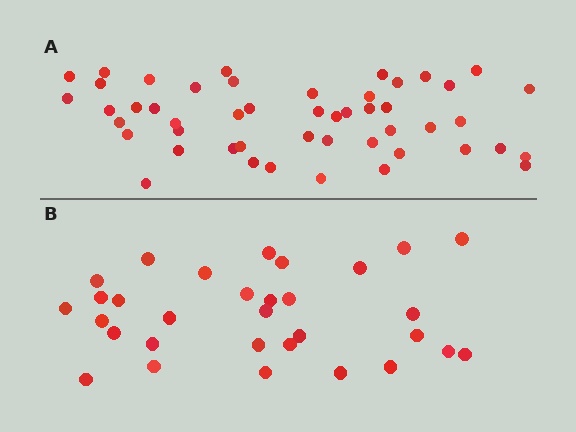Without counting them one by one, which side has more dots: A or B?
Region A (the top region) has more dots.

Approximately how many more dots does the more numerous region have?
Region A has approximately 20 more dots than region B.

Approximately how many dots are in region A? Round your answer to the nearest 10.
About 50 dots. (The exact count is 49, which rounds to 50.)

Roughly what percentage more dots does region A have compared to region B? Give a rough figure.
About 60% more.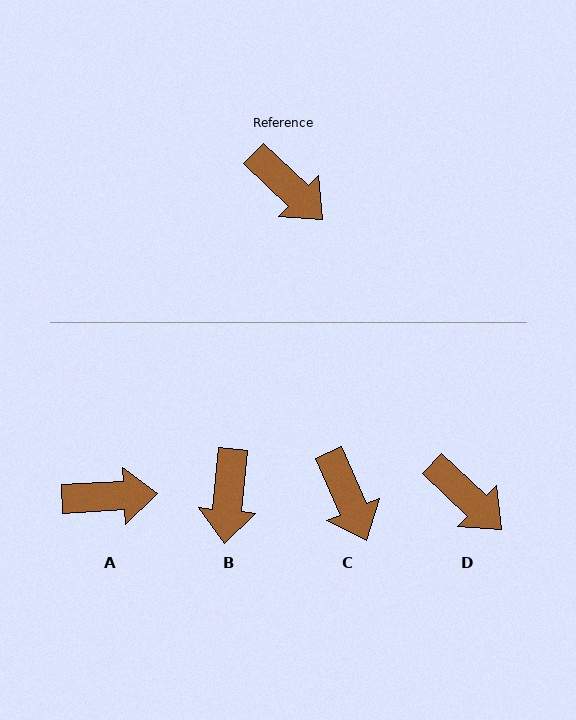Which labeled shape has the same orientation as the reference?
D.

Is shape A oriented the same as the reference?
No, it is off by about 47 degrees.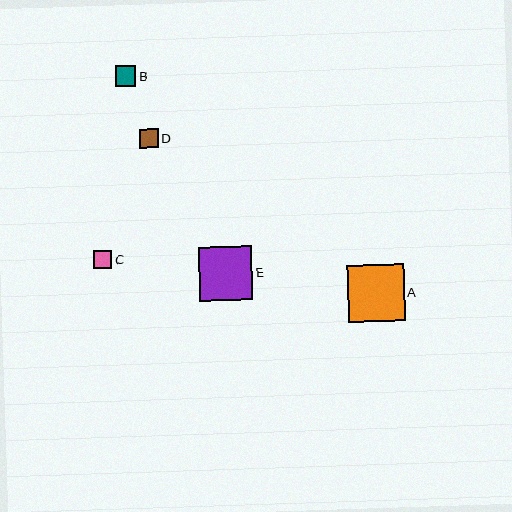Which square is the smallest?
Square C is the smallest with a size of approximately 18 pixels.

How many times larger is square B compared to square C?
Square B is approximately 1.1 times the size of square C.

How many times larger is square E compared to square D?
Square E is approximately 2.8 times the size of square D.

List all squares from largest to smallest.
From largest to smallest: A, E, B, D, C.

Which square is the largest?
Square A is the largest with a size of approximately 57 pixels.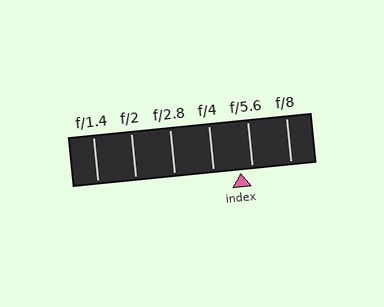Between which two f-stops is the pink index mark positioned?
The index mark is between f/4 and f/5.6.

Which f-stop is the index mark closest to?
The index mark is closest to f/5.6.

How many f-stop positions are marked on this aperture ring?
There are 6 f-stop positions marked.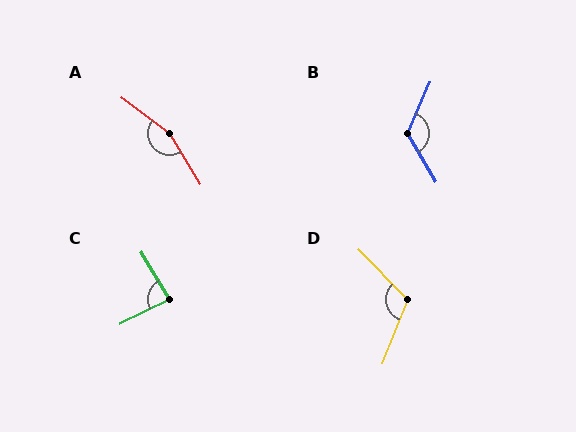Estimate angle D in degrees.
Approximately 114 degrees.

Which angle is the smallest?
C, at approximately 86 degrees.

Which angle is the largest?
A, at approximately 158 degrees.